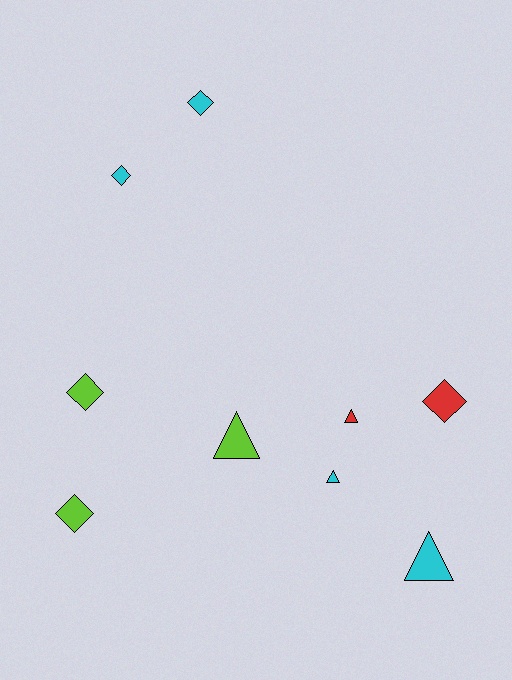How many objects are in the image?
There are 9 objects.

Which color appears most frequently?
Cyan, with 4 objects.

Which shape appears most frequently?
Diamond, with 5 objects.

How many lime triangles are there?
There is 1 lime triangle.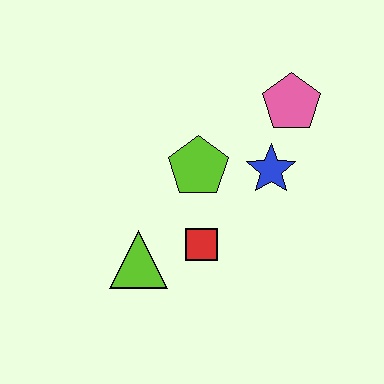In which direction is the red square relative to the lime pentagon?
The red square is below the lime pentagon.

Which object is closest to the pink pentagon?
The blue star is closest to the pink pentagon.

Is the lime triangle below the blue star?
Yes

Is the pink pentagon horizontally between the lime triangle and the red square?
No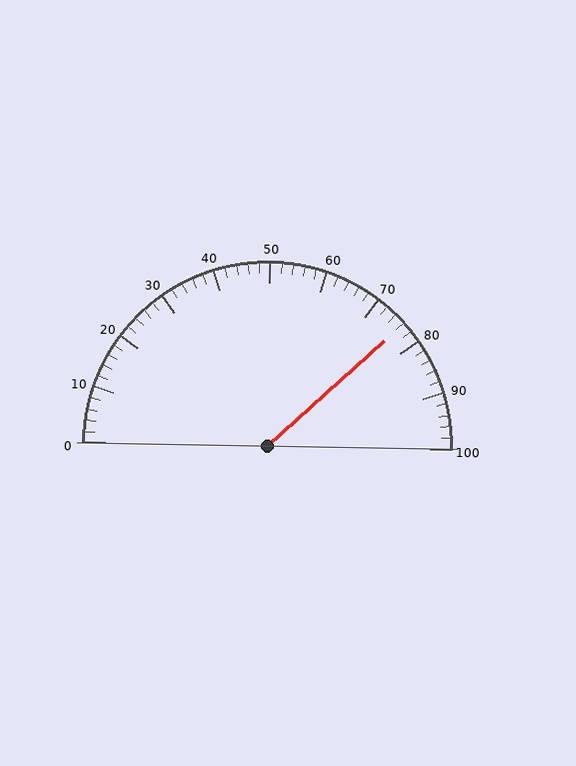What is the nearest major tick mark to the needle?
The nearest major tick mark is 80.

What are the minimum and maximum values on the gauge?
The gauge ranges from 0 to 100.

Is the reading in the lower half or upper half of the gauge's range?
The reading is in the upper half of the range (0 to 100).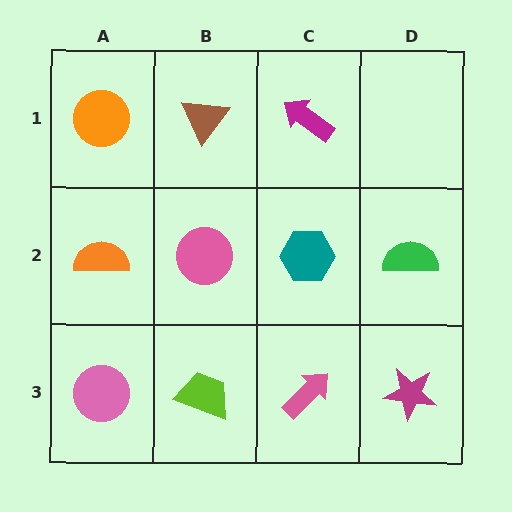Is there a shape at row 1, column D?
No, that cell is empty.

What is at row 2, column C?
A teal hexagon.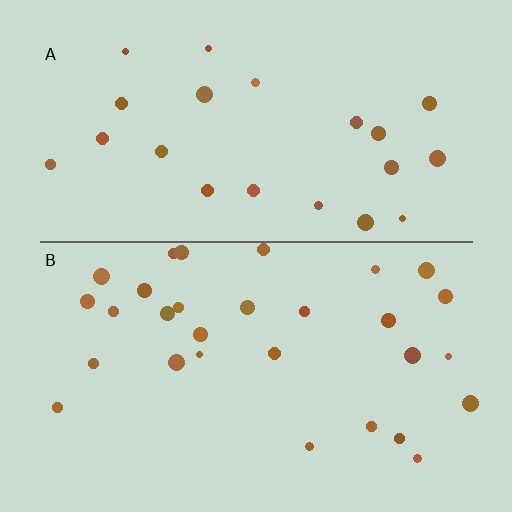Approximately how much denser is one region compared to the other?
Approximately 1.3× — region B over region A.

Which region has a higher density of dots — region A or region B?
B (the bottom).